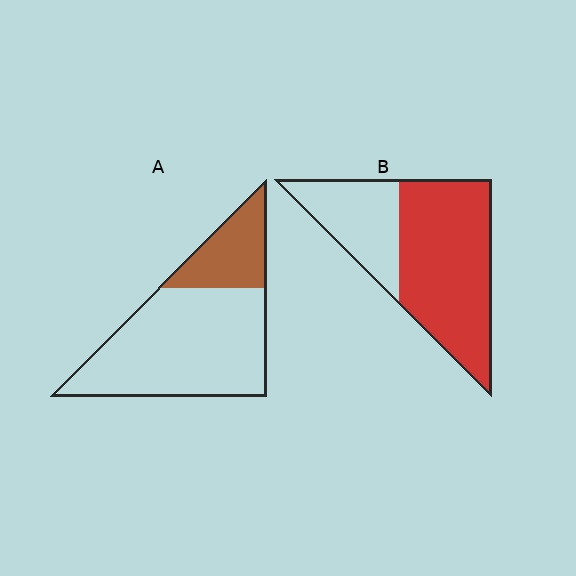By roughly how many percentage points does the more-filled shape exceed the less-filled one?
By roughly 40 percentage points (B over A).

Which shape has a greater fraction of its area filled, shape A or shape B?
Shape B.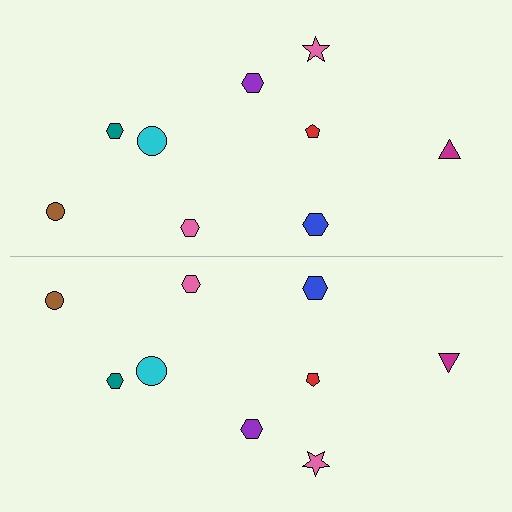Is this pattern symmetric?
Yes, this pattern has bilateral (reflection) symmetry.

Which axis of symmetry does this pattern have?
The pattern has a horizontal axis of symmetry running through the center of the image.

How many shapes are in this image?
There are 18 shapes in this image.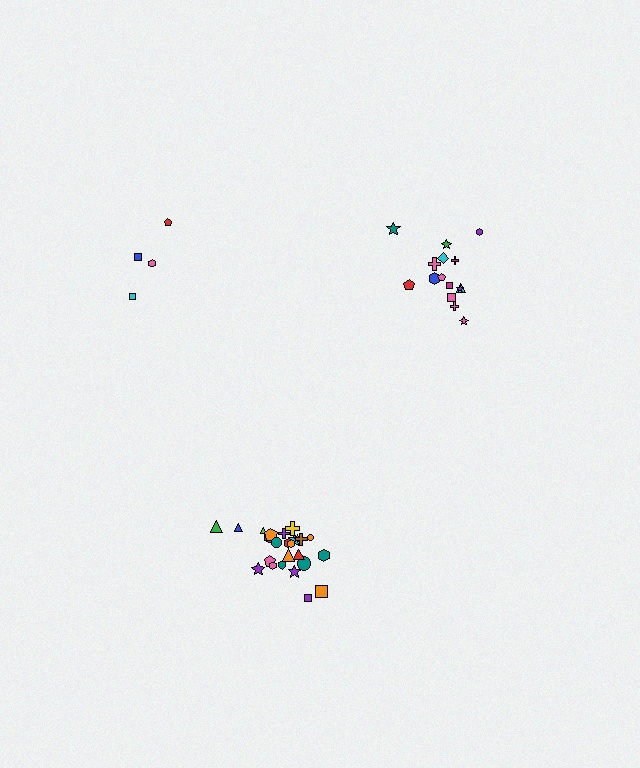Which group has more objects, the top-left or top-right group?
The top-right group.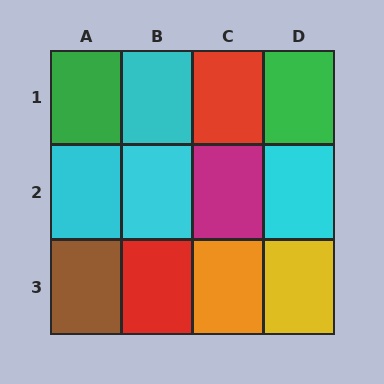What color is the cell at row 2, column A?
Cyan.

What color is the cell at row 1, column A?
Green.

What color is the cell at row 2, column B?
Cyan.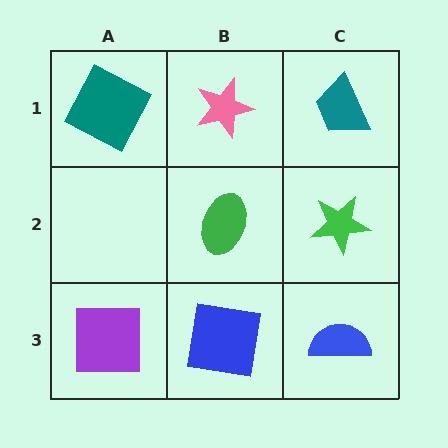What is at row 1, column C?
A teal trapezoid.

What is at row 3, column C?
A blue semicircle.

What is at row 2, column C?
A green star.